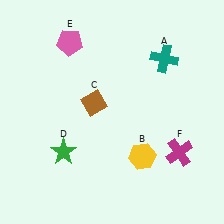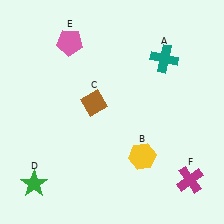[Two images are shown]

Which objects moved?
The objects that moved are: the green star (D), the magenta cross (F).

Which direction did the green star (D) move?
The green star (D) moved down.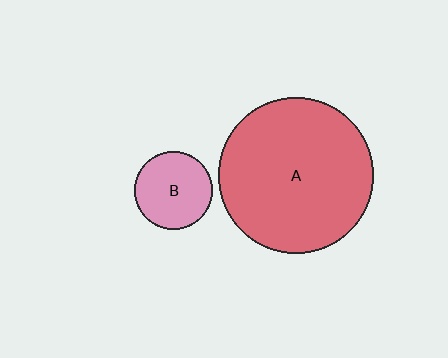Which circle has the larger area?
Circle A (red).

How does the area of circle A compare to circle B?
Approximately 4.0 times.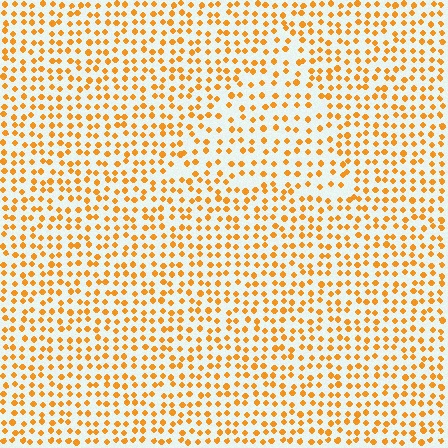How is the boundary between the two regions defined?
The boundary is defined by a change in element density (approximately 1.5x ratio). All elements are the same color, size, and shape.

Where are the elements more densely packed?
The elements are more densely packed outside the triangle boundary.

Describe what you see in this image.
The image contains small orange elements arranged at two different densities. A triangle-shaped region is visible where the elements are less densely packed than the surrounding area.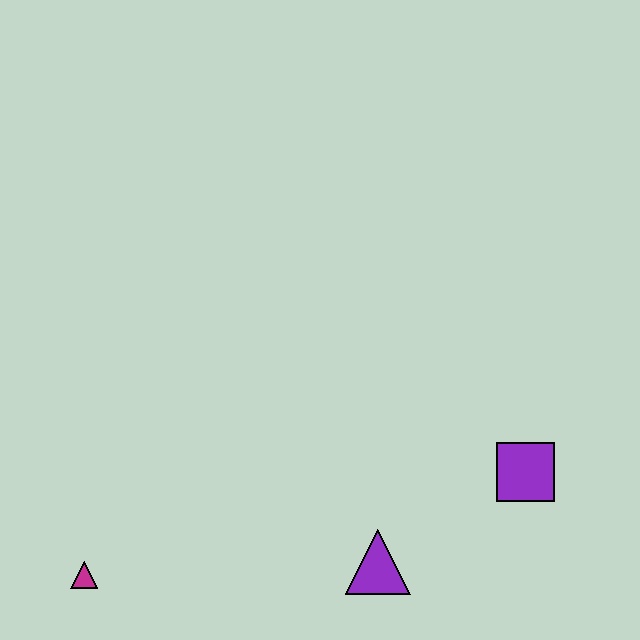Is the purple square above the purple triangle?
Yes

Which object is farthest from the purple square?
The magenta triangle is farthest from the purple square.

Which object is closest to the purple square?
The purple triangle is closest to the purple square.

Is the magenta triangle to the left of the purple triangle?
Yes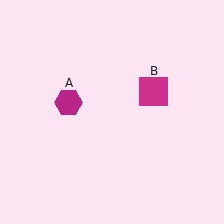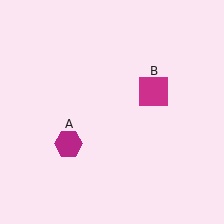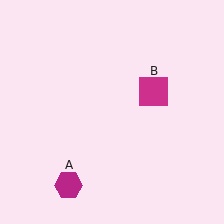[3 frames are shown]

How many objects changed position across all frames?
1 object changed position: magenta hexagon (object A).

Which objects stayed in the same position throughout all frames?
Magenta square (object B) remained stationary.